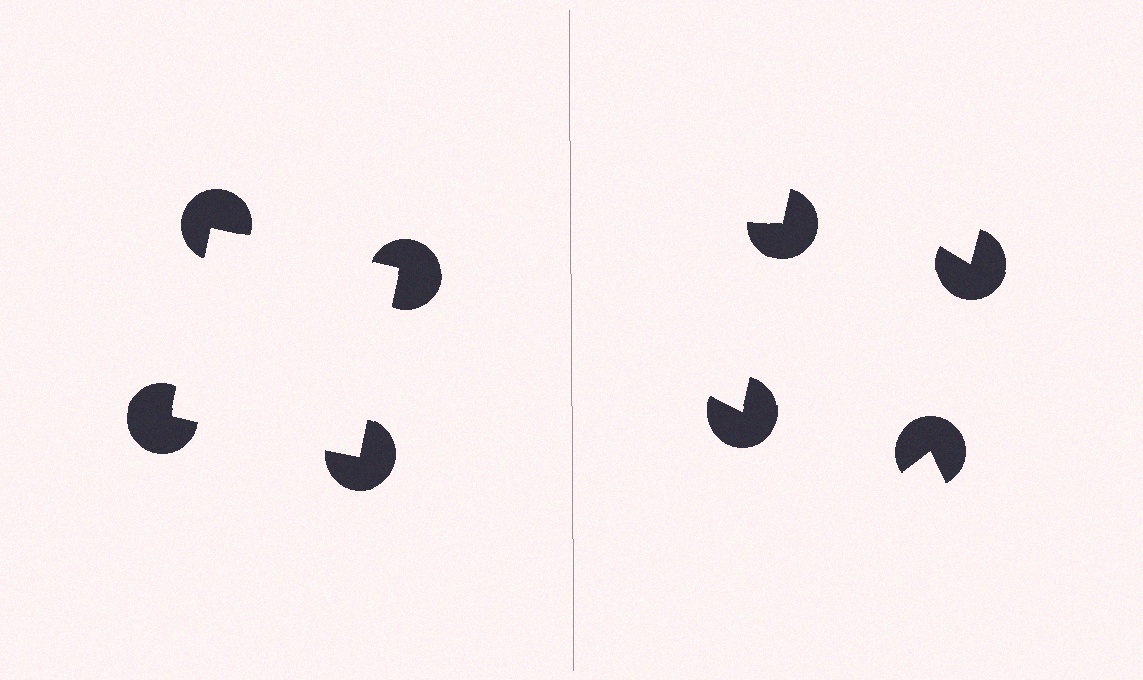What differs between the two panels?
The pac-man discs are positioned identically on both sides; only the wedge orientations differ. On the left they align to a square; on the right they are misaligned.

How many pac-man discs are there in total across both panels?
8 — 4 on each side.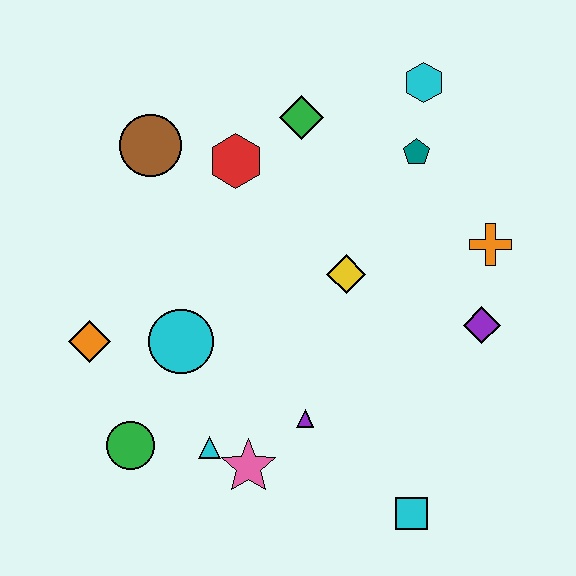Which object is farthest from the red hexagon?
The cyan square is farthest from the red hexagon.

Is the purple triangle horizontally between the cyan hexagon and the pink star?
Yes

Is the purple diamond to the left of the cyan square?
No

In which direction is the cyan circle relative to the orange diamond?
The cyan circle is to the right of the orange diamond.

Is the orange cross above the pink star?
Yes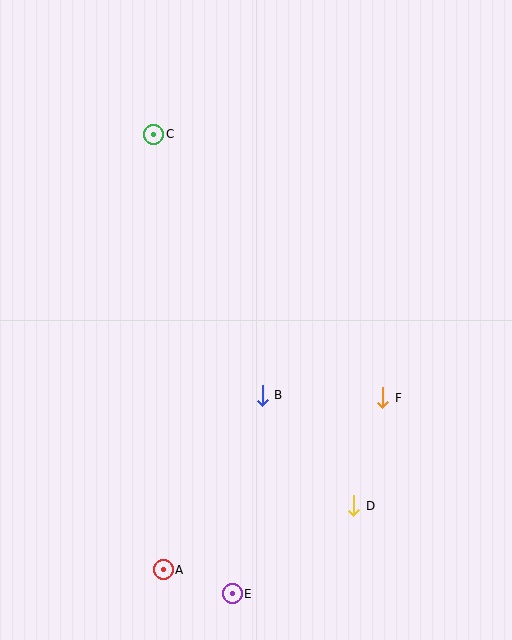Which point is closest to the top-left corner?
Point C is closest to the top-left corner.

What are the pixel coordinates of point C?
Point C is at (154, 134).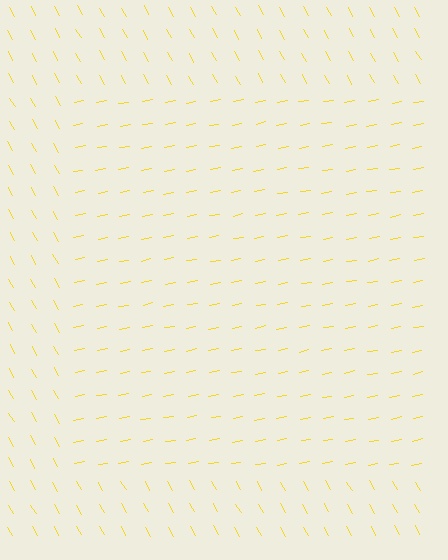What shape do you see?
I see a rectangle.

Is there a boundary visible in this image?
Yes, there is a texture boundary formed by a change in line orientation.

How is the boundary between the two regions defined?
The boundary is defined purely by a change in line orientation (approximately 71 degrees difference). All lines are the same color and thickness.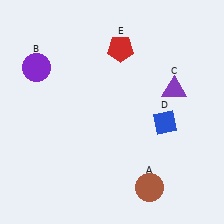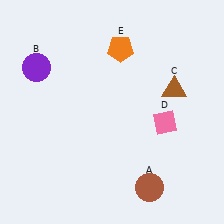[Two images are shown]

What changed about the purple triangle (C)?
In Image 1, C is purple. In Image 2, it changed to brown.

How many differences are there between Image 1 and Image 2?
There are 3 differences between the two images.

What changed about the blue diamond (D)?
In Image 1, D is blue. In Image 2, it changed to pink.